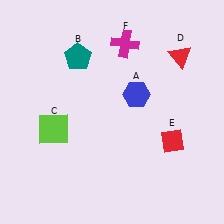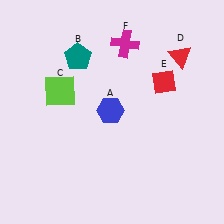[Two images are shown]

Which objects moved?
The objects that moved are: the blue hexagon (A), the lime square (C), the red diamond (E).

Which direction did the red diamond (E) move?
The red diamond (E) moved up.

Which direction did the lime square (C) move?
The lime square (C) moved up.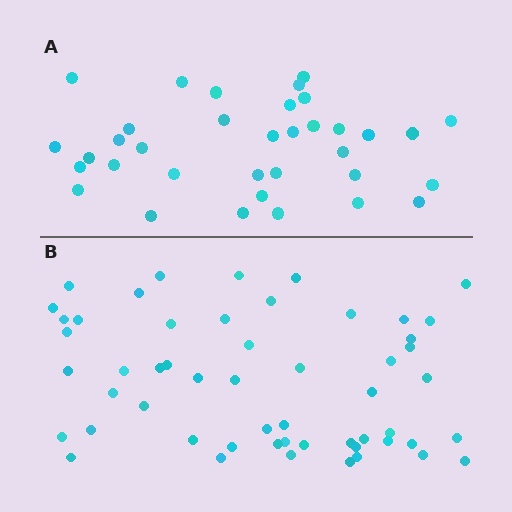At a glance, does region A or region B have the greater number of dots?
Region B (the bottom region) has more dots.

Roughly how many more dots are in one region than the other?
Region B has approximately 20 more dots than region A.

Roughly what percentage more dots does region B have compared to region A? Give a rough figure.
About 55% more.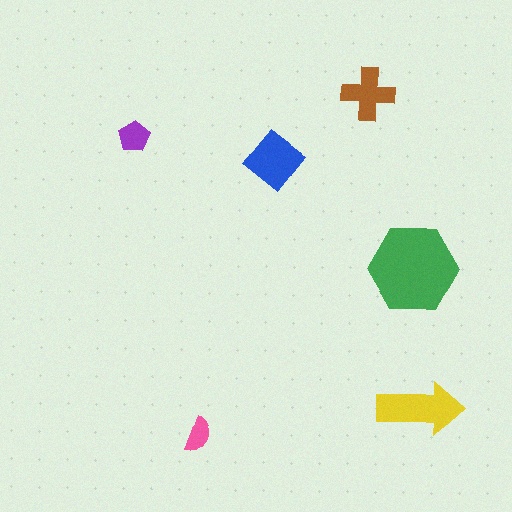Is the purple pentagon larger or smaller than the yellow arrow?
Smaller.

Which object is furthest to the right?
The yellow arrow is rightmost.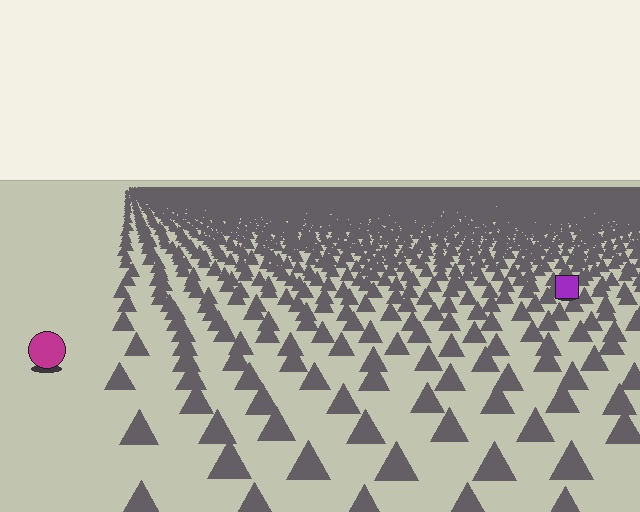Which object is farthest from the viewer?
The purple square is farthest from the viewer. It appears smaller and the ground texture around it is denser.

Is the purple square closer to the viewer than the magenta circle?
No. The magenta circle is closer — you can tell from the texture gradient: the ground texture is coarser near it.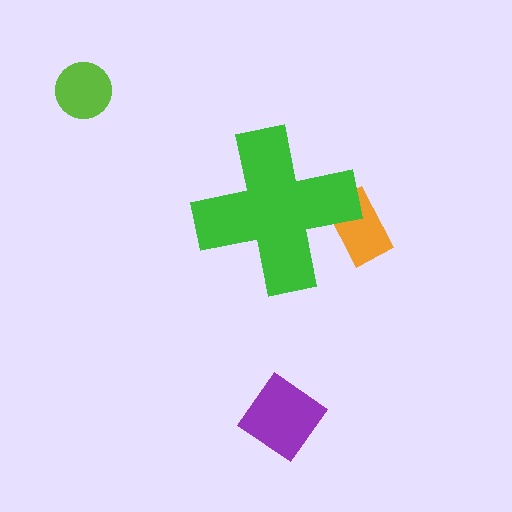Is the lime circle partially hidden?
No, the lime circle is fully visible.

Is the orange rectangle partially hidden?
Yes, the orange rectangle is partially hidden behind the green cross.